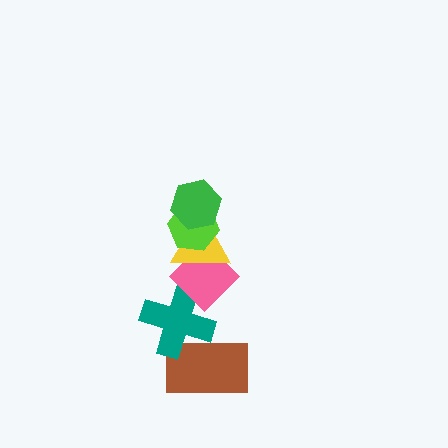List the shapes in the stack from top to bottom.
From top to bottom: the green hexagon, the lime hexagon, the yellow triangle, the pink diamond, the teal cross, the brown rectangle.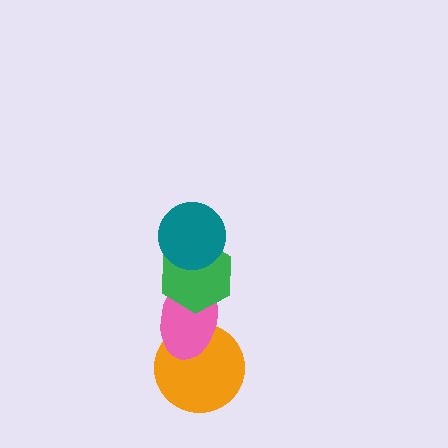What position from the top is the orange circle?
The orange circle is 4th from the top.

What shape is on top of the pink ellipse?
The green hexagon is on top of the pink ellipse.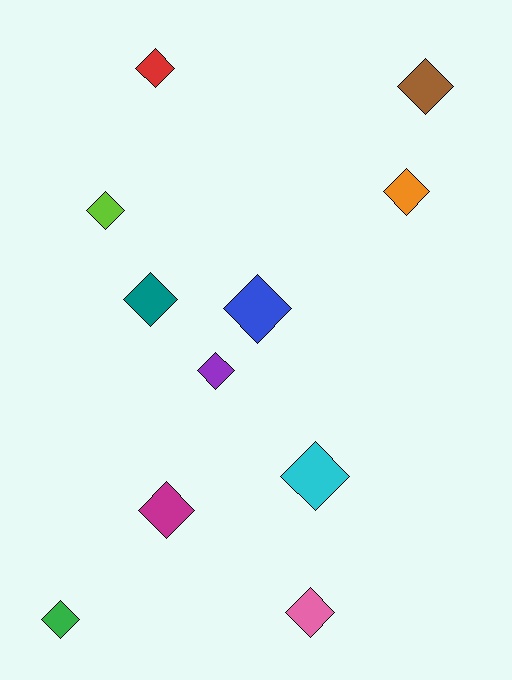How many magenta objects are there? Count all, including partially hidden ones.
There is 1 magenta object.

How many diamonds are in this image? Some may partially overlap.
There are 11 diamonds.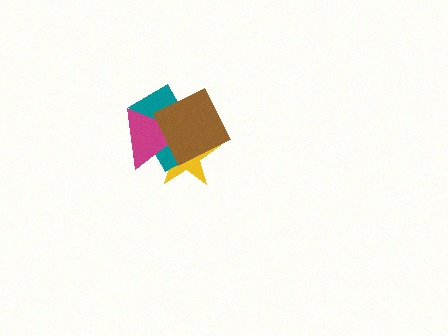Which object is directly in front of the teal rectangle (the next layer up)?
The magenta triangle is directly in front of the teal rectangle.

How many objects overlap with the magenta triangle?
3 objects overlap with the magenta triangle.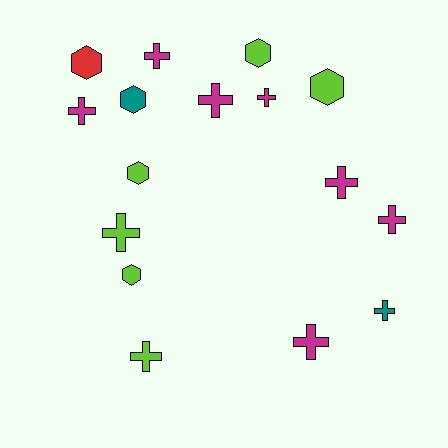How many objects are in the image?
There are 16 objects.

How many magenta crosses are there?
There are 7 magenta crosses.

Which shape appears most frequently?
Cross, with 10 objects.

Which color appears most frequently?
Magenta, with 7 objects.